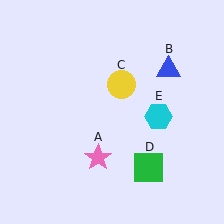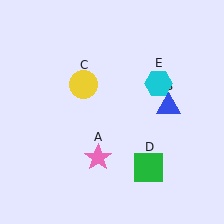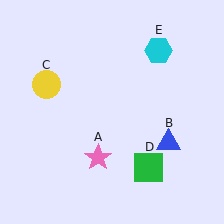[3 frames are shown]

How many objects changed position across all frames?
3 objects changed position: blue triangle (object B), yellow circle (object C), cyan hexagon (object E).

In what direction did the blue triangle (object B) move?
The blue triangle (object B) moved down.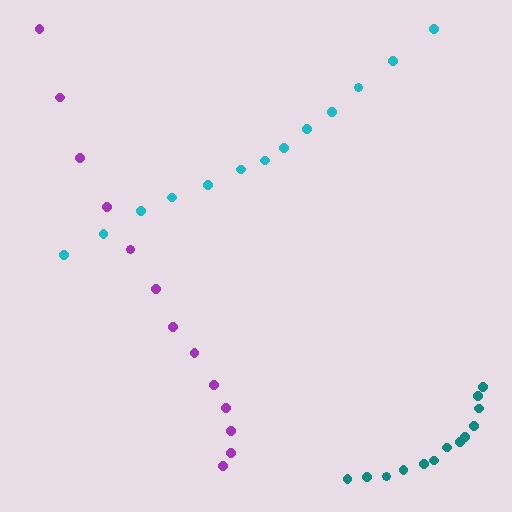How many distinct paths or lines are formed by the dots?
There are 3 distinct paths.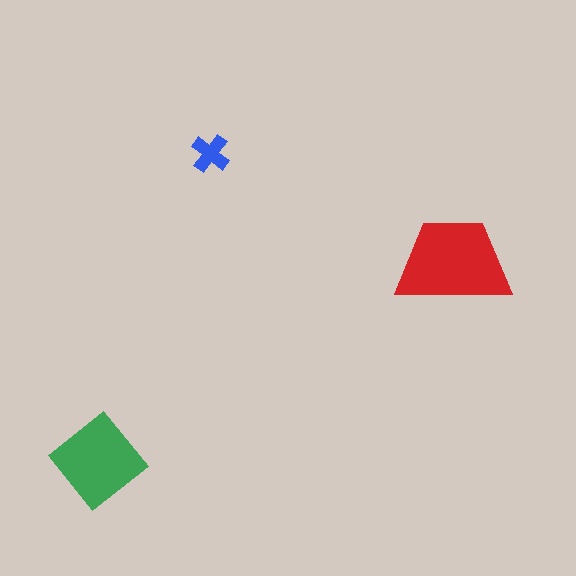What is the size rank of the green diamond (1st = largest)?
2nd.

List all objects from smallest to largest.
The blue cross, the green diamond, the red trapezoid.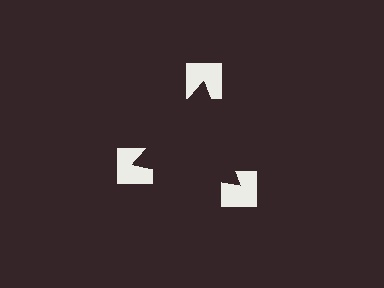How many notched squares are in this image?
There are 3 — one at each vertex of the illusory triangle.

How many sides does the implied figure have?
3 sides.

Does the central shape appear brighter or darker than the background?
It typically appears slightly darker than the background, even though no actual brightness change is drawn.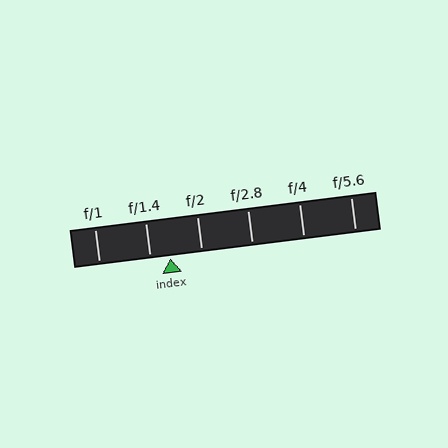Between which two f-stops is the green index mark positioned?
The index mark is between f/1.4 and f/2.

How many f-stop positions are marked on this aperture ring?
There are 6 f-stop positions marked.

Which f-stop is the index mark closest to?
The index mark is closest to f/1.4.